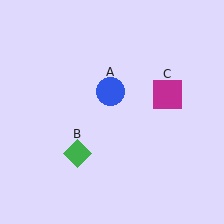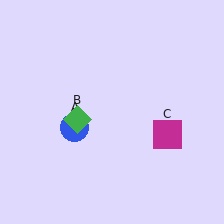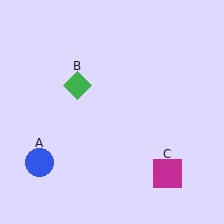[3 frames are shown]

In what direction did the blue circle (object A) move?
The blue circle (object A) moved down and to the left.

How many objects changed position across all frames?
3 objects changed position: blue circle (object A), green diamond (object B), magenta square (object C).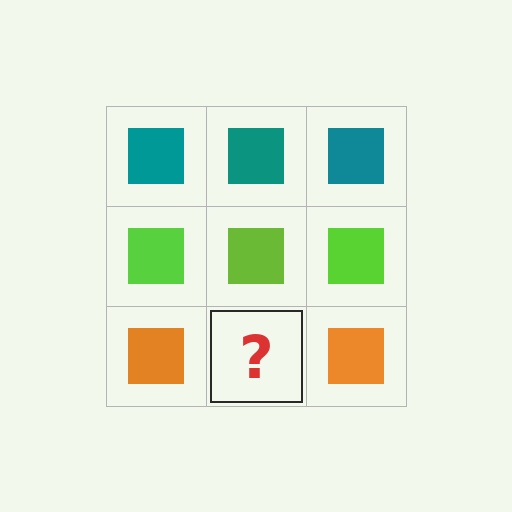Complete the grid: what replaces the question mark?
The question mark should be replaced with an orange square.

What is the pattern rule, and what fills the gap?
The rule is that each row has a consistent color. The gap should be filled with an orange square.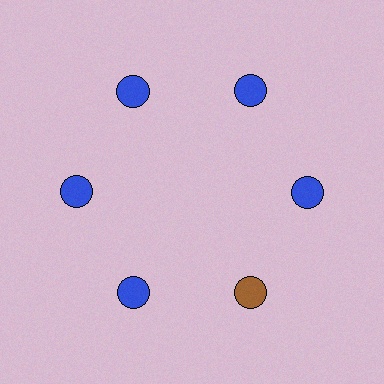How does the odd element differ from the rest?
It has a different color: brown instead of blue.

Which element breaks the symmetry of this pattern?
The brown circle at roughly the 5 o'clock position breaks the symmetry. All other shapes are blue circles.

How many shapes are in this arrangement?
There are 6 shapes arranged in a ring pattern.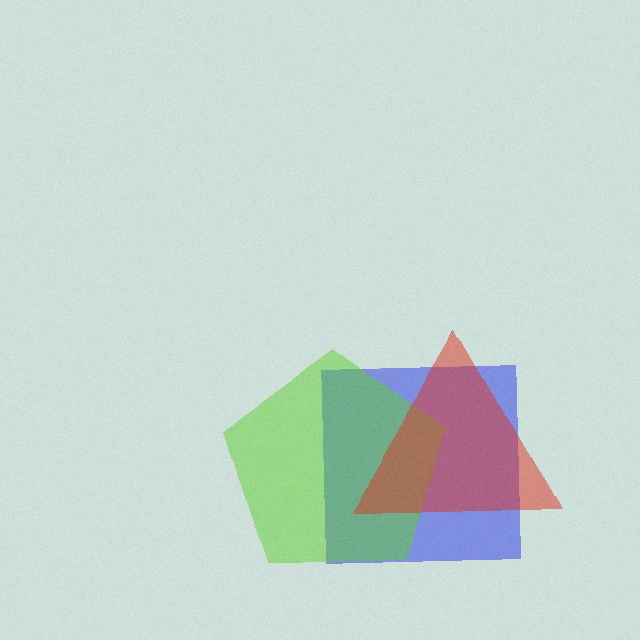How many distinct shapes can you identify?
There are 3 distinct shapes: a blue square, a lime pentagon, a red triangle.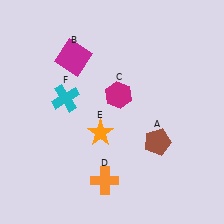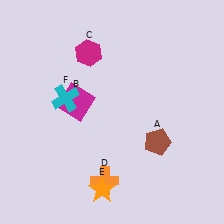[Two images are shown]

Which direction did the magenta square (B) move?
The magenta square (B) moved down.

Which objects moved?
The objects that moved are: the magenta square (B), the magenta hexagon (C), the orange star (E).